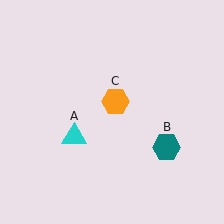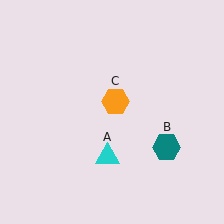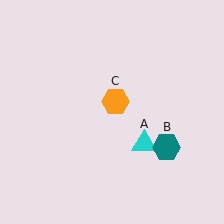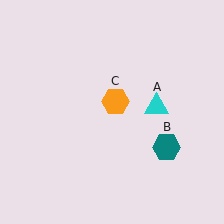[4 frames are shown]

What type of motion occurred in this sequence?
The cyan triangle (object A) rotated counterclockwise around the center of the scene.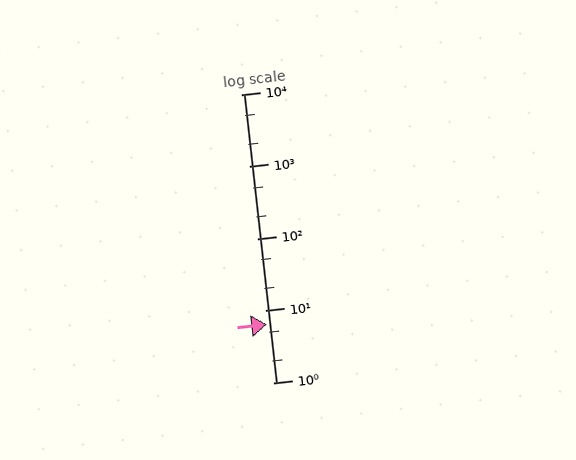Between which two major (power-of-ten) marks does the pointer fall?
The pointer is between 1 and 10.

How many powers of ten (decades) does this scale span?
The scale spans 4 decades, from 1 to 10000.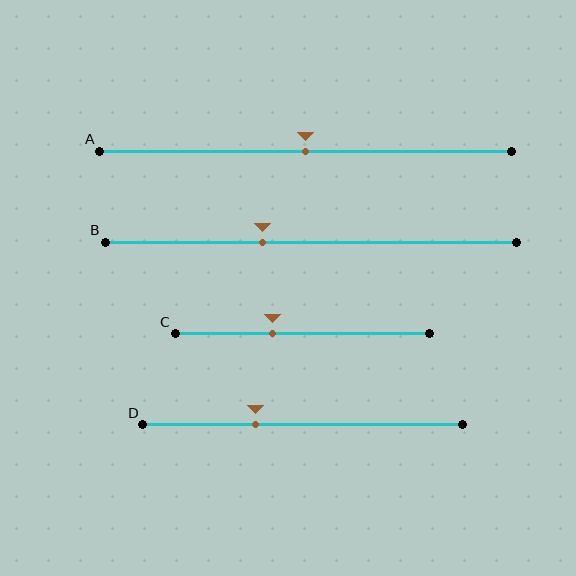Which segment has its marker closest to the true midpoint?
Segment A has its marker closest to the true midpoint.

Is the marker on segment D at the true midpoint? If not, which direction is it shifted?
No, the marker on segment D is shifted to the left by about 15% of the segment length.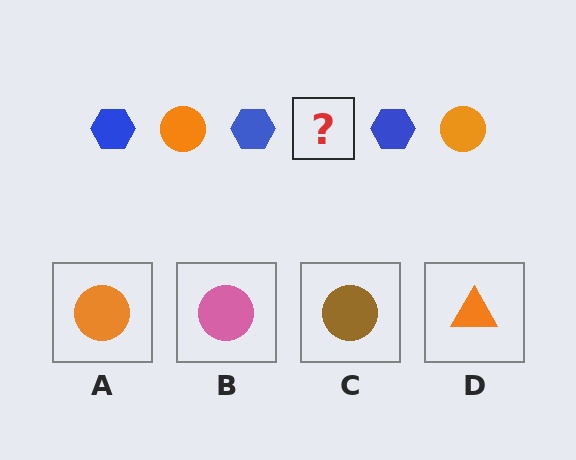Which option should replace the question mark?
Option A.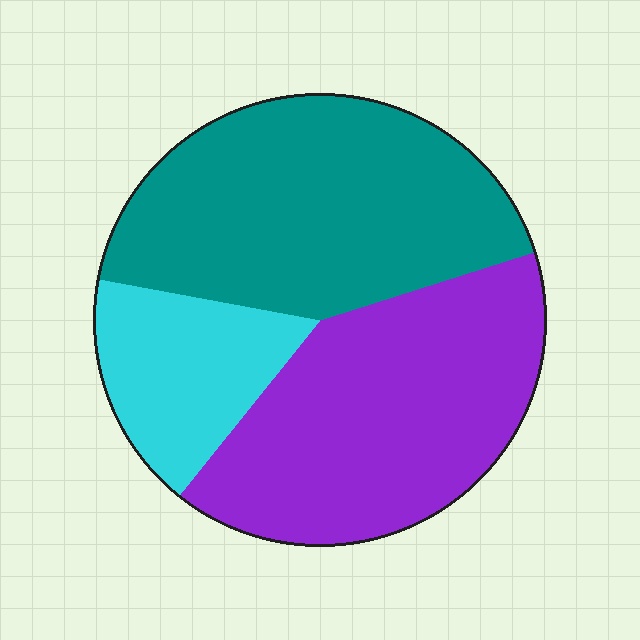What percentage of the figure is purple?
Purple covers about 40% of the figure.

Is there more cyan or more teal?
Teal.